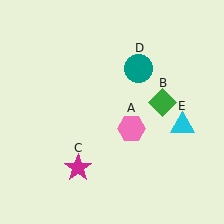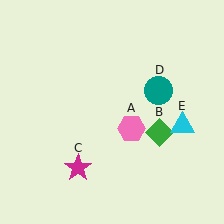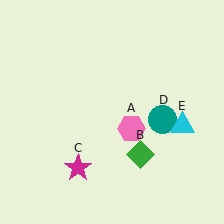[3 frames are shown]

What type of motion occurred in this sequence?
The green diamond (object B), teal circle (object D) rotated clockwise around the center of the scene.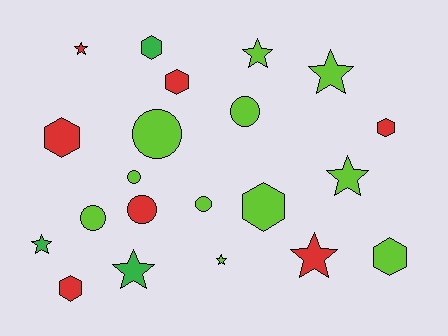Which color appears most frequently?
Lime, with 11 objects.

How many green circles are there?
There are no green circles.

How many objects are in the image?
There are 21 objects.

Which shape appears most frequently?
Star, with 8 objects.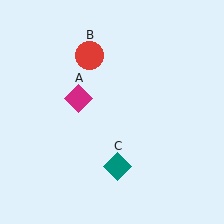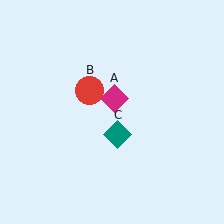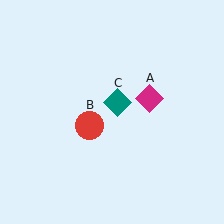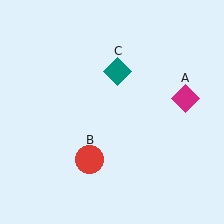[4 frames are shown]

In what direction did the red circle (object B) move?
The red circle (object B) moved down.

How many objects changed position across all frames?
3 objects changed position: magenta diamond (object A), red circle (object B), teal diamond (object C).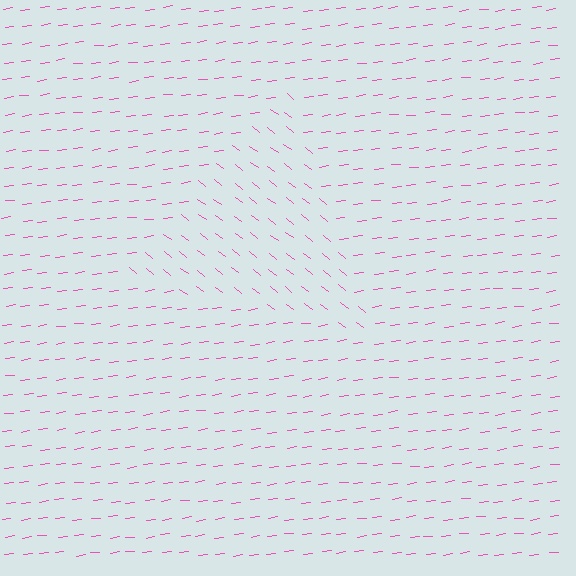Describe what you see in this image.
The image is filled with small pink line segments. A triangle region in the image has lines oriented differently from the surrounding lines, creating a visible texture boundary.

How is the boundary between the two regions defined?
The boundary is defined purely by a change in line orientation (approximately 45 degrees difference). All lines are the same color and thickness.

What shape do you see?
I see a triangle.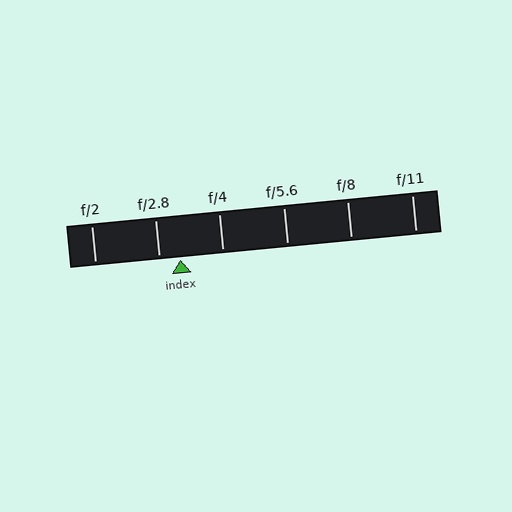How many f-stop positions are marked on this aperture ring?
There are 6 f-stop positions marked.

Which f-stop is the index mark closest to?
The index mark is closest to f/2.8.